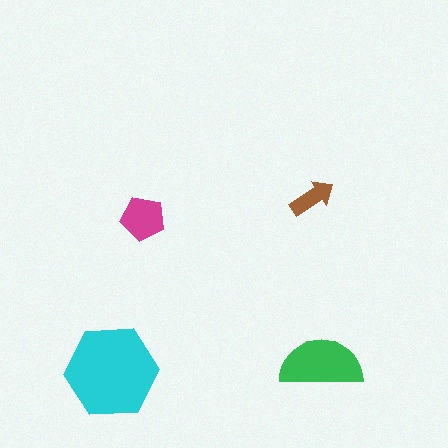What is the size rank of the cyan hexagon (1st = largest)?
1st.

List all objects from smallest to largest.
The brown arrow, the magenta pentagon, the green semicircle, the cyan hexagon.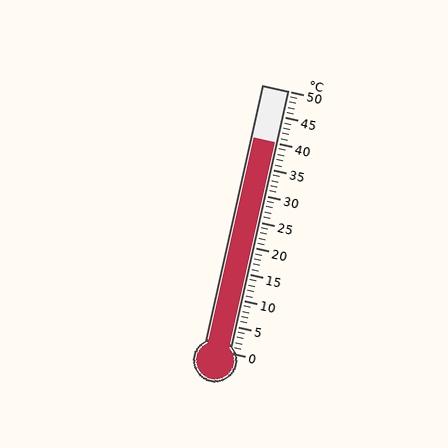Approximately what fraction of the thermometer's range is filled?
The thermometer is filled to approximately 80% of its range.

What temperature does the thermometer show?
The thermometer shows approximately 40°C.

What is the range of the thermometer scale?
The thermometer scale ranges from 0°C to 50°C.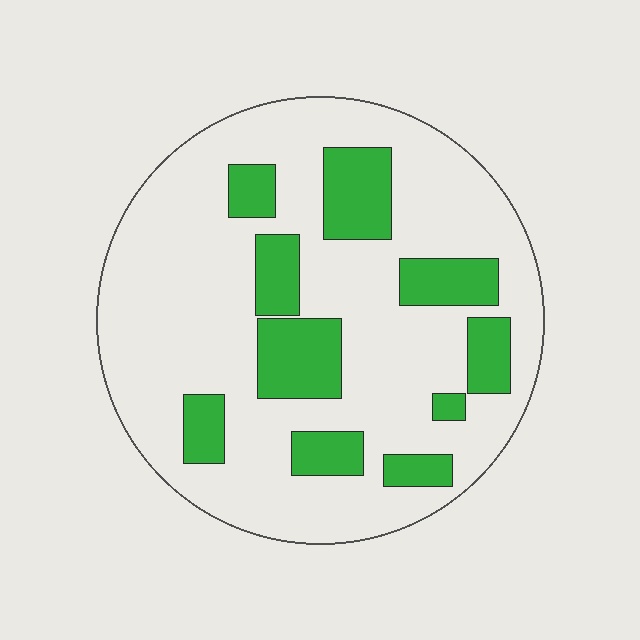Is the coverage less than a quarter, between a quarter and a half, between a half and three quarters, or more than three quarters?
Less than a quarter.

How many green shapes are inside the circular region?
10.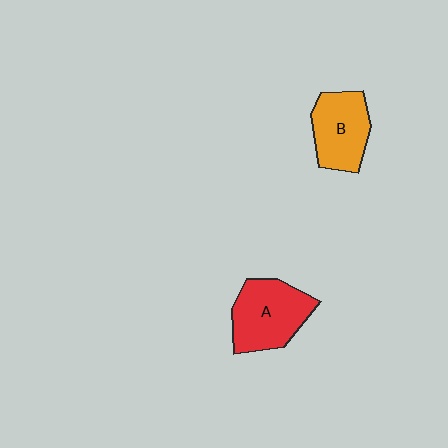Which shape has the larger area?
Shape A (red).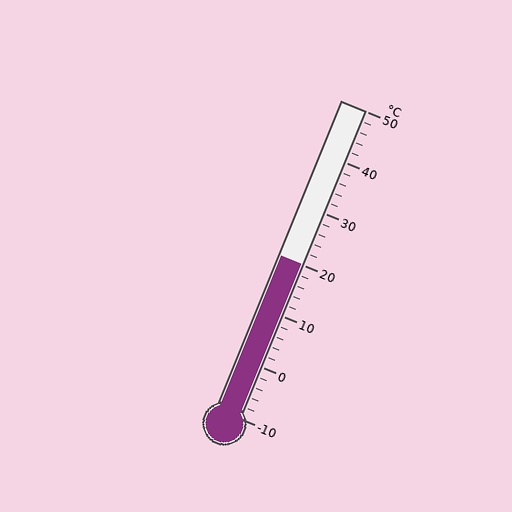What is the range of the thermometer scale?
The thermometer scale ranges from -10°C to 50°C.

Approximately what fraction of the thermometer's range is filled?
The thermometer is filled to approximately 50% of its range.